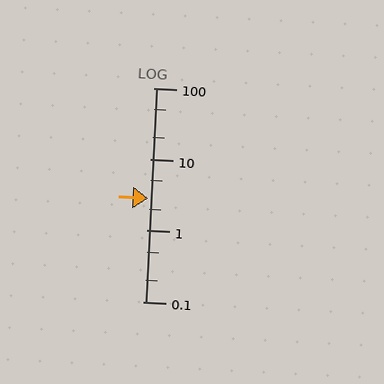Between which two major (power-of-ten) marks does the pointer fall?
The pointer is between 1 and 10.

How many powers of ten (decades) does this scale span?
The scale spans 3 decades, from 0.1 to 100.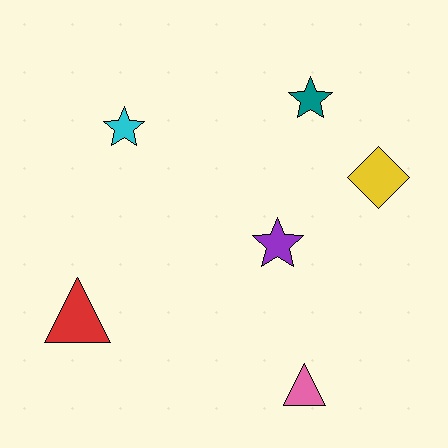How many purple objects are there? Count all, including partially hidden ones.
There is 1 purple object.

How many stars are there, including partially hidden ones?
There are 3 stars.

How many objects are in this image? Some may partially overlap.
There are 6 objects.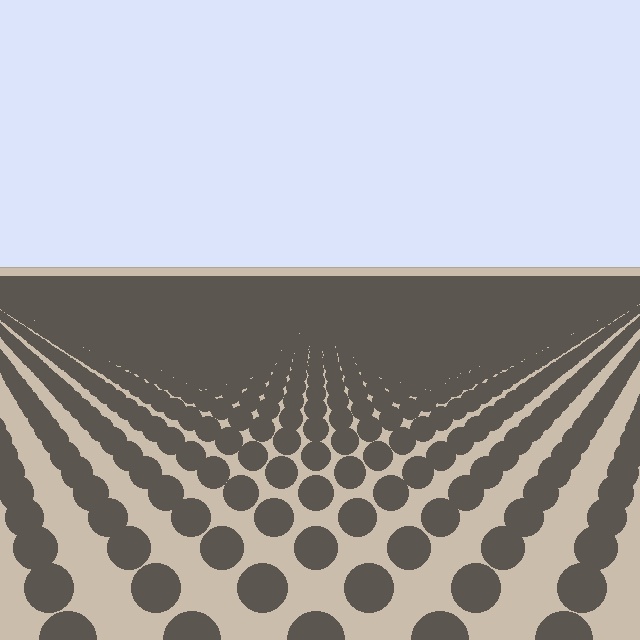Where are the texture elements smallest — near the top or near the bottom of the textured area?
Near the top.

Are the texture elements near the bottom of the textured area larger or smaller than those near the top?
Larger. Near the bottom, elements are closer to the viewer and appear at a bigger on-screen size.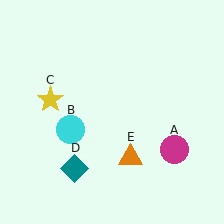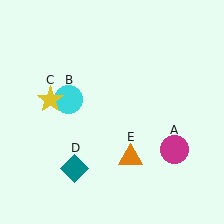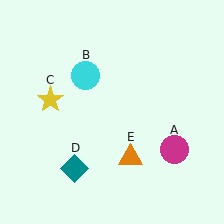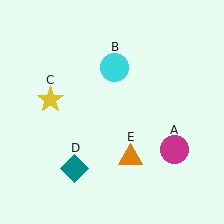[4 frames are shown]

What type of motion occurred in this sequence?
The cyan circle (object B) rotated clockwise around the center of the scene.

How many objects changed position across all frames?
1 object changed position: cyan circle (object B).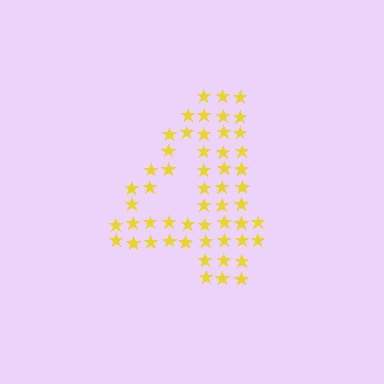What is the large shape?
The large shape is the digit 4.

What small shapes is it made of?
It is made of small stars.